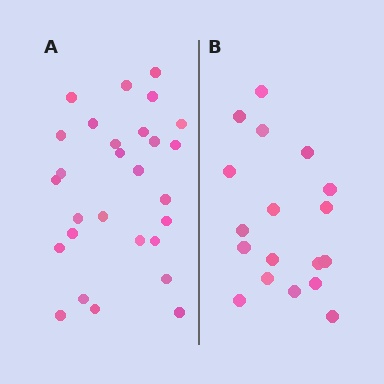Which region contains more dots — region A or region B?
Region A (the left region) has more dots.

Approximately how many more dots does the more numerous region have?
Region A has roughly 10 or so more dots than region B.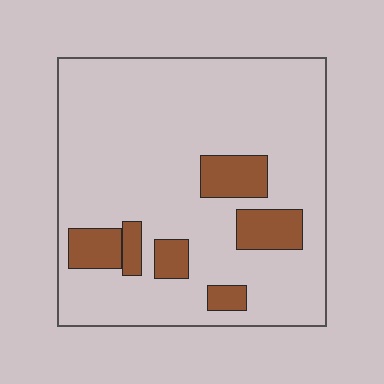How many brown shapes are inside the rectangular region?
6.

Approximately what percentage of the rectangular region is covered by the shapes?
Approximately 15%.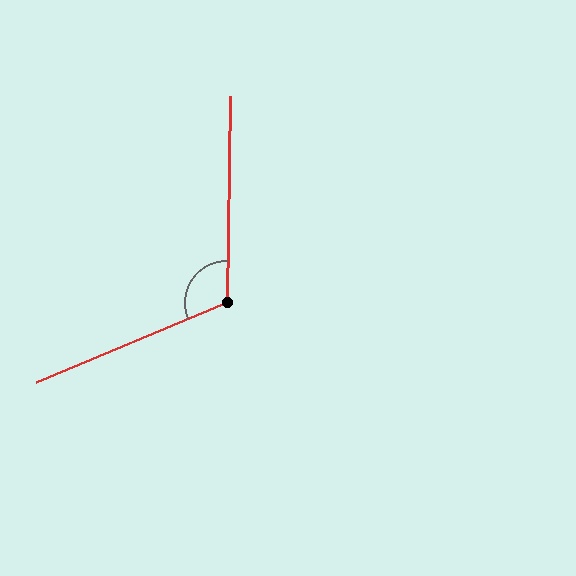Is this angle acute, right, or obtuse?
It is obtuse.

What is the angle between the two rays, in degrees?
Approximately 114 degrees.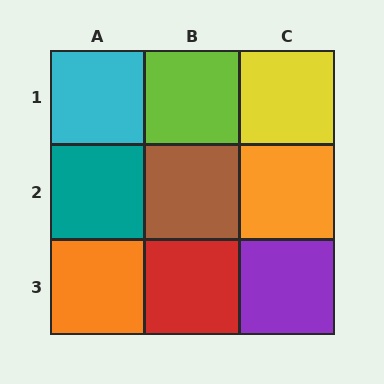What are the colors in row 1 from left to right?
Cyan, lime, yellow.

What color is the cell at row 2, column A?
Teal.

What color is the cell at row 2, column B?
Brown.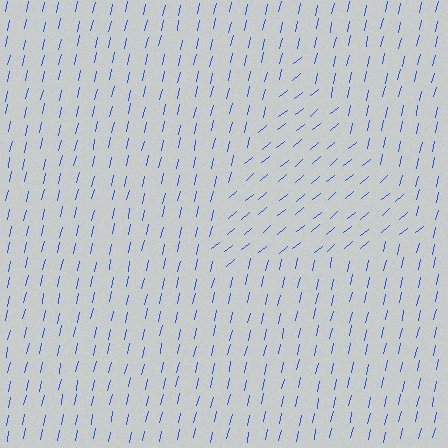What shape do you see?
I see a triangle.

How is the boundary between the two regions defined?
The boundary is defined purely by a change in line orientation (approximately 38 degrees difference). All lines are the same color and thickness.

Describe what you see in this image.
The image is filled with small blue line segments. A triangle region in the image has lines oriented differently from the surrounding lines, creating a visible texture boundary.